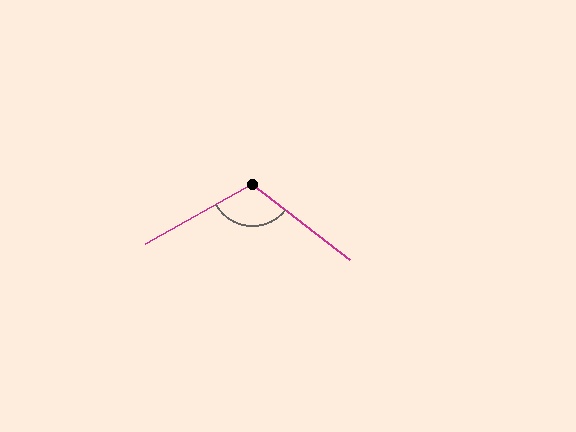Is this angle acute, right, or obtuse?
It is obtuse.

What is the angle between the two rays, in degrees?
Approximately 113 degrees.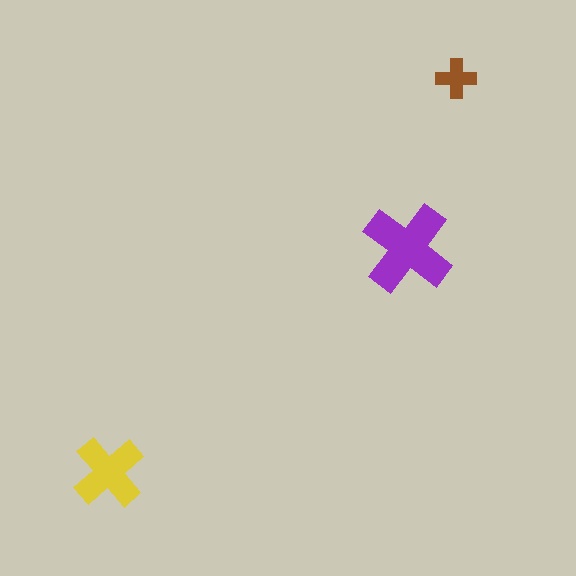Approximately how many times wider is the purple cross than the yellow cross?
About 1.5 times wider.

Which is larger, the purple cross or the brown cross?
The purple one.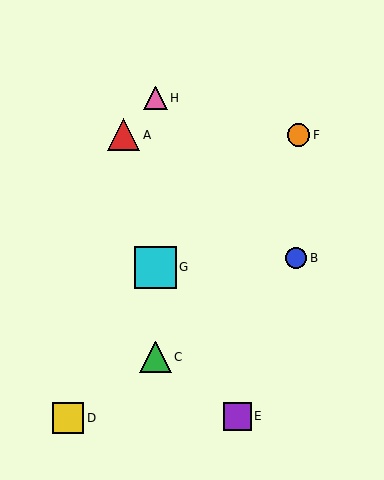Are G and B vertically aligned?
No, G is at x≈155 and B is at x≈296.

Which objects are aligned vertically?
Objects C, G, H are aligned vertically.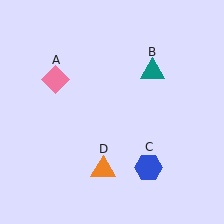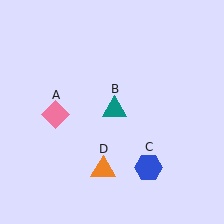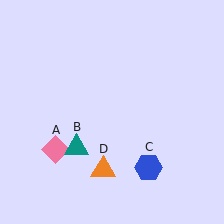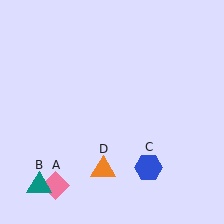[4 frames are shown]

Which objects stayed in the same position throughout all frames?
Blue hexagon (object C) and orange triangle (object D) remained stationary.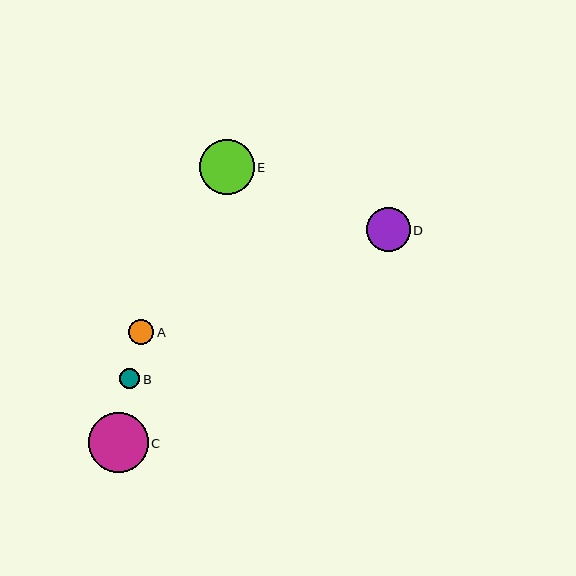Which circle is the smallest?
Circle B is the smallest with a size of approximately 20 pixels.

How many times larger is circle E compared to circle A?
Circle E is approximately 2.2 times the size of circle A.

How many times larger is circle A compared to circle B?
Circle A is approximately 1.3 times the size of circle B.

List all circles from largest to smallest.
From largest to smallest: C, E, D, A, B.